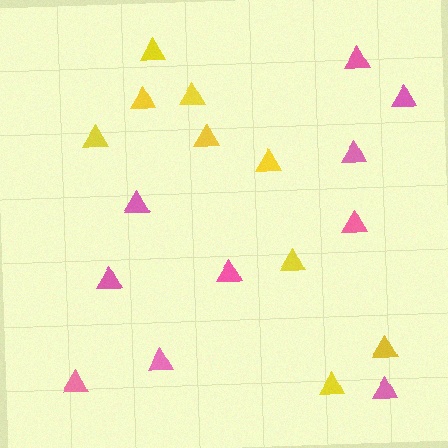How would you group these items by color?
There are 2 groups: one group of pink triangles (10) and one group of yellow triangles (9).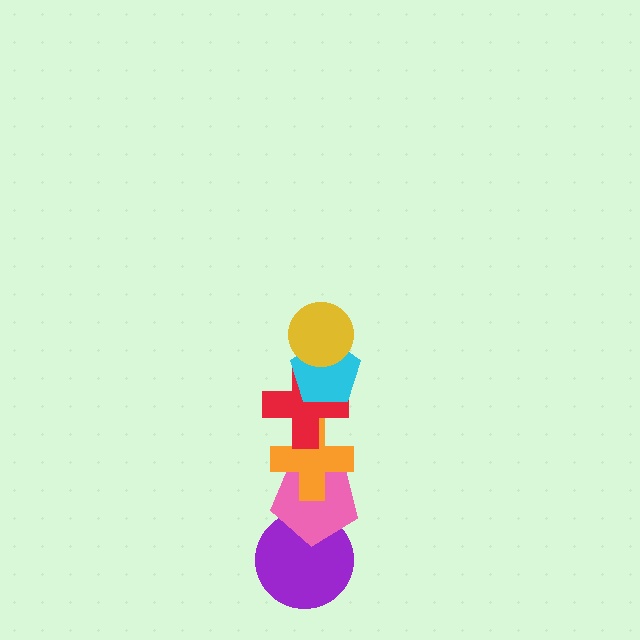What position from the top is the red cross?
The red cross is 3rd from the top.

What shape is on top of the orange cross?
The red cross is on top of the orange cross.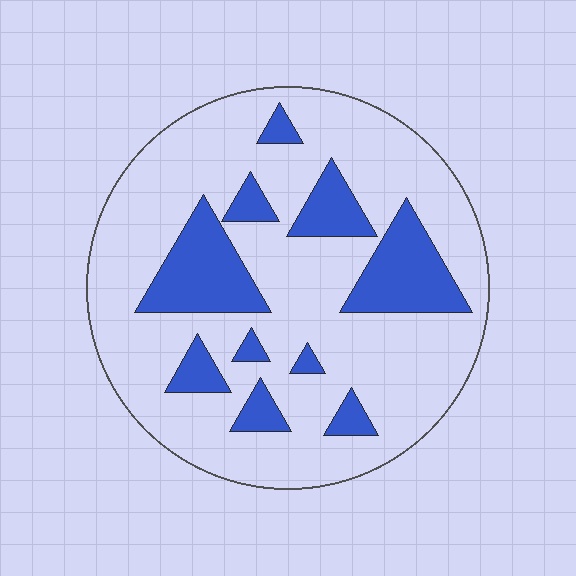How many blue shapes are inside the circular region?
10.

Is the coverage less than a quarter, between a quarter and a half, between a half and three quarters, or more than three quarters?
Less than a quarter.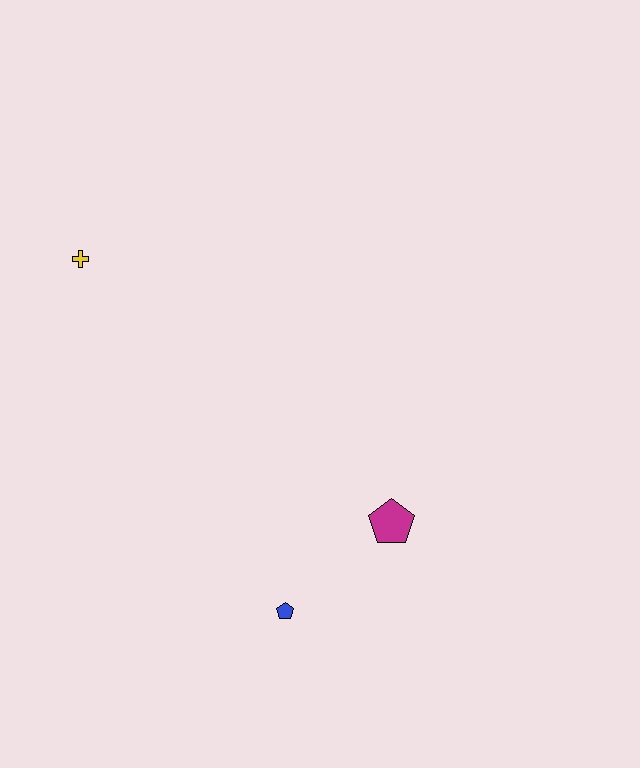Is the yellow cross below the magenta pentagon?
No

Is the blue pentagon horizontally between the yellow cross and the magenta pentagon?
Yes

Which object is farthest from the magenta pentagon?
The yellow cross is farthest from the magenta pentagon.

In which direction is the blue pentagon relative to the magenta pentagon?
The blue pentagon is to the left of the magenta pentagon.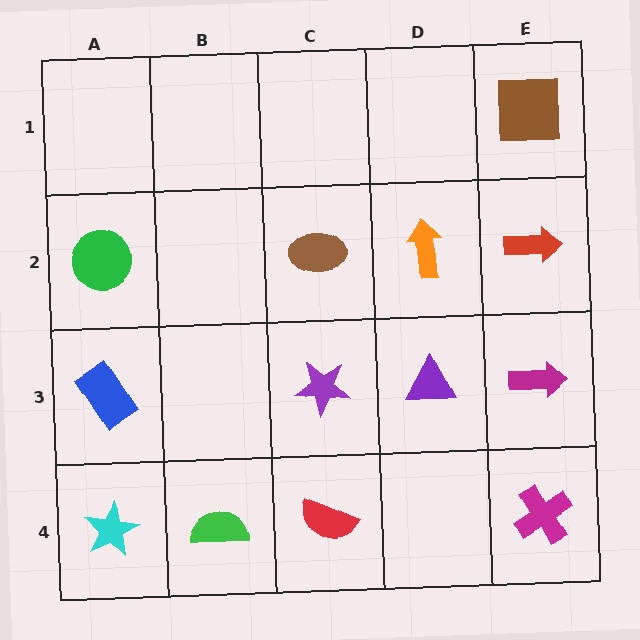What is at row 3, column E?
A magenta arrow.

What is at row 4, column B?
A green semicircle.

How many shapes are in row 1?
1 shape.